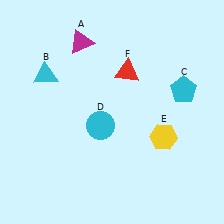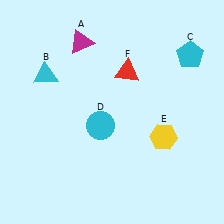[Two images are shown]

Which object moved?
The cyan pentagon (C) moved up.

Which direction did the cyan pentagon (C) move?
The cyan pentagon (C) moved up.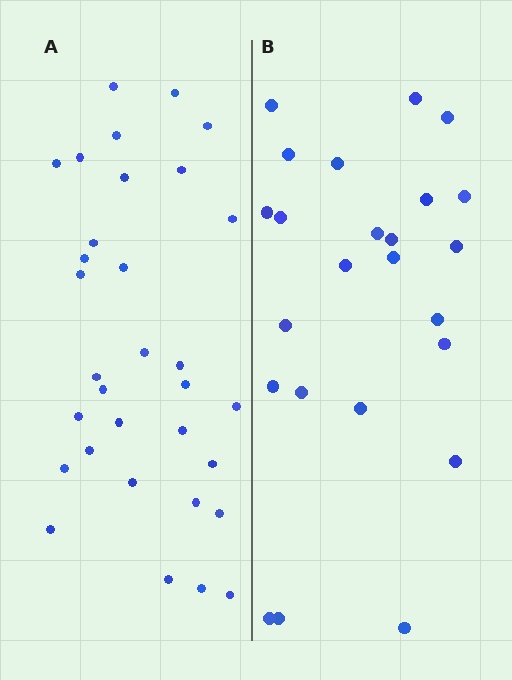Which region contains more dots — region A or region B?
Region A (the left region) has more dots.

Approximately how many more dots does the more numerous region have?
Region A has roughly 8 or so more dots than region B.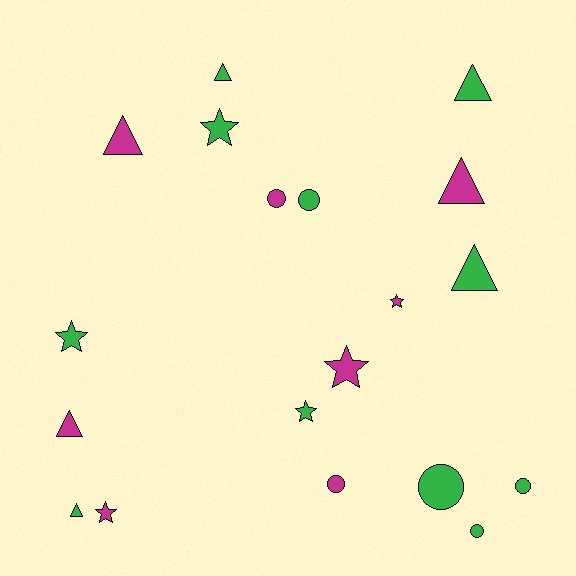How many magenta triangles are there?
There are 3 magenta triangles.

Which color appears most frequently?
Green, with 11 objects.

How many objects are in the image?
There are 19 objects.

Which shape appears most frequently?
Triangle, with 7 objects.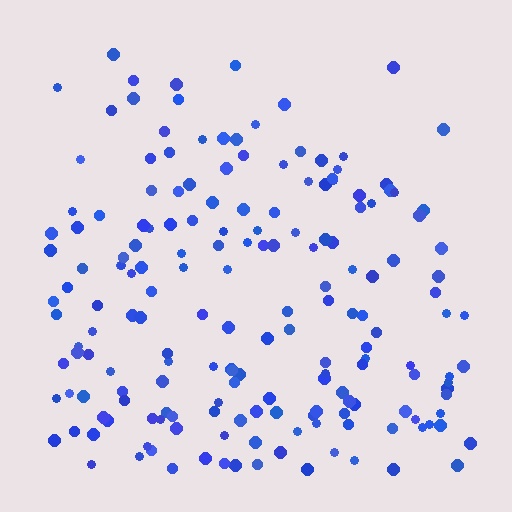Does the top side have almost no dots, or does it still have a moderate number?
Still a moderate number, just noticeably fewer than the bottom.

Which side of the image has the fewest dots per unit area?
The top.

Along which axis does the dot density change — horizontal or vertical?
Vertical.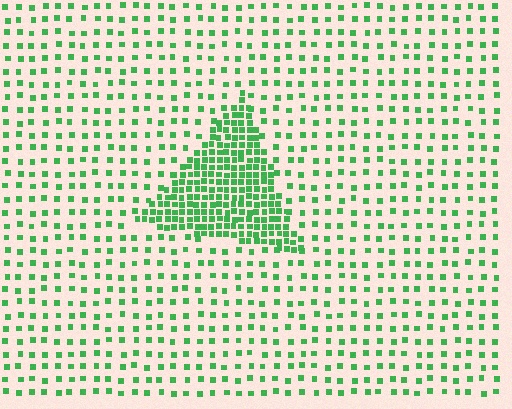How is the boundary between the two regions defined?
The boundary is defined by a change in element density (approximately 3.0x ratio). All elements are the same color, size, and shape.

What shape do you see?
I see a triangle.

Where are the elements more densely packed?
The elements are more densely packed inside the triangle boundary.